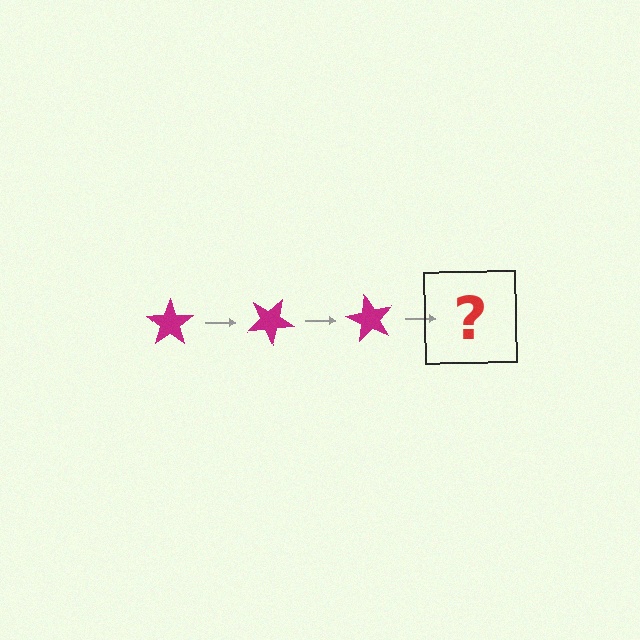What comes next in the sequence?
The next element should be a magenta star rotated 90 degrees.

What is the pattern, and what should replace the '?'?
The pattern is that the star rotates 30 degrees each step. The '?' should be a magenta star rotated 90 degrees.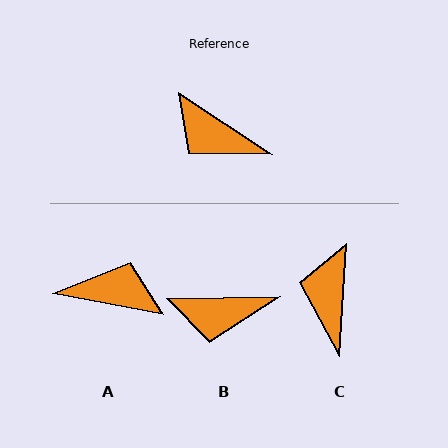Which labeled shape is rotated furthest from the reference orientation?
A, about 158 degrees away.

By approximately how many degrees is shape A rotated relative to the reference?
Approximately 158 degrees clockwise.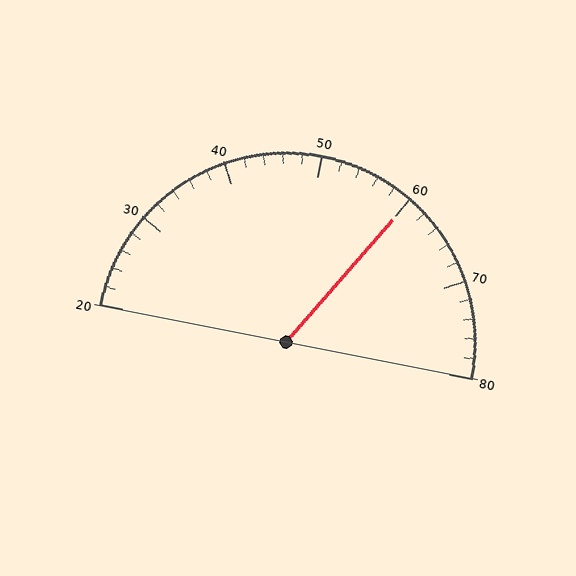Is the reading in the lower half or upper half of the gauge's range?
The reading is in the upper half of the range (20 to 80).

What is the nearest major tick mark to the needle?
The nearest major tick mark is 60.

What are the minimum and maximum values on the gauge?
The gauge ranges from 20 to 80.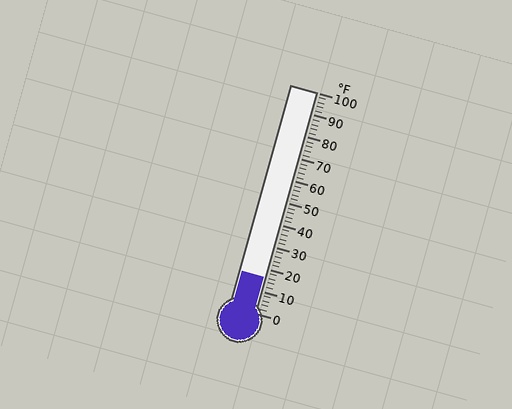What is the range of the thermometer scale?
The thermometer scale ranges from 0°F to 100°F.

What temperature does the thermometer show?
The thermometer shows approximately 16°F.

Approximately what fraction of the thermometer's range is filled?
The thermometer is filled to approximately 15% of its range.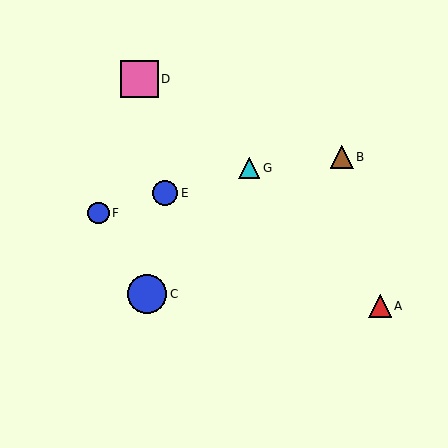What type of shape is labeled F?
Shape F is a blue circle.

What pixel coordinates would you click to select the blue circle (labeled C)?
Click at (147, 294) to select the blue circle C.